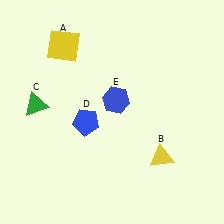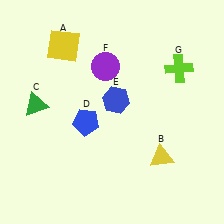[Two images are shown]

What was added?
A purple circle (F), a lime cross (G) were added in Image 2.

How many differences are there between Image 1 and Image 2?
There are 2 differences between the two images.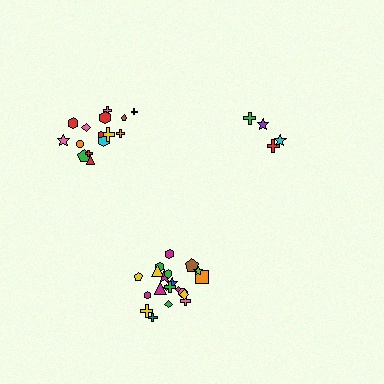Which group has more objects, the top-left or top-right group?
The top-left group.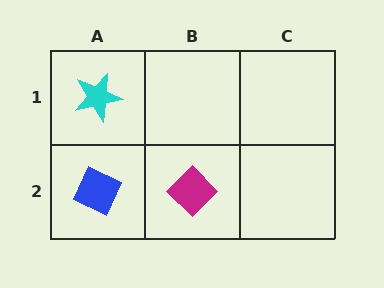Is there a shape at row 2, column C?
No, that cell is empty.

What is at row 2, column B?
A magenta diamond.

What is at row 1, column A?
A cyan star.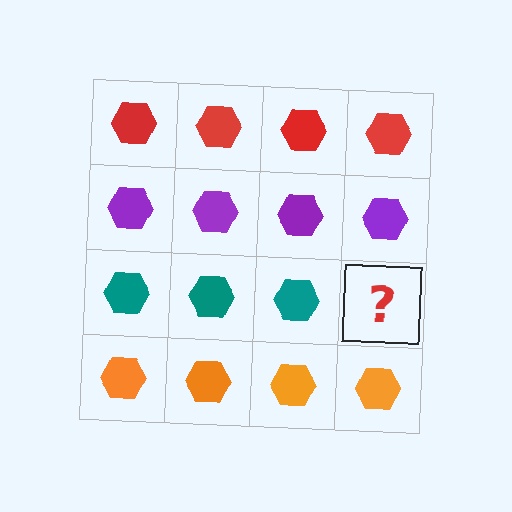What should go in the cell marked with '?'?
The missing cell should contain a teal hexagon.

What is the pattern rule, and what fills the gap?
The rule is that each row has a consistent color. The gap should be filled with a teal hexagon.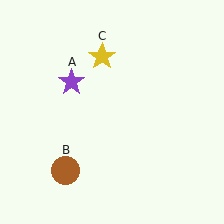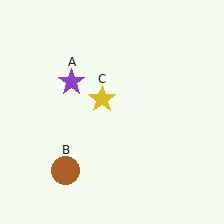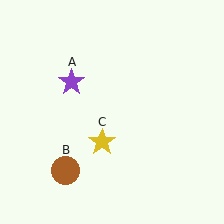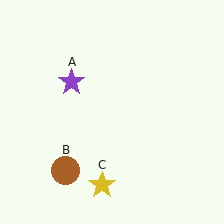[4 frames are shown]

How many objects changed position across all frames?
1 object changed position: yellow star (object C).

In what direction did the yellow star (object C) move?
The yellow star (object C) moved down.